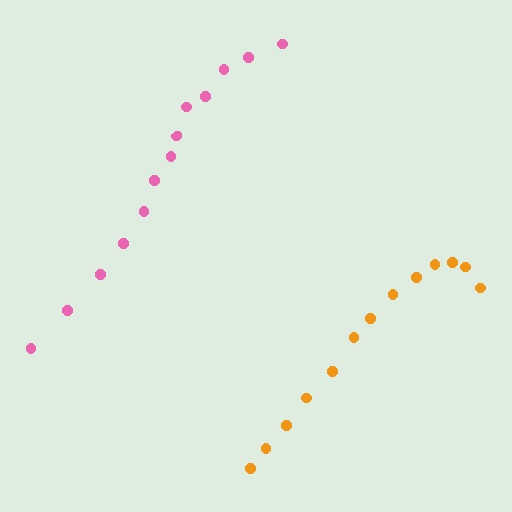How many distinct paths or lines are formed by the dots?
There are 2 distinct paths.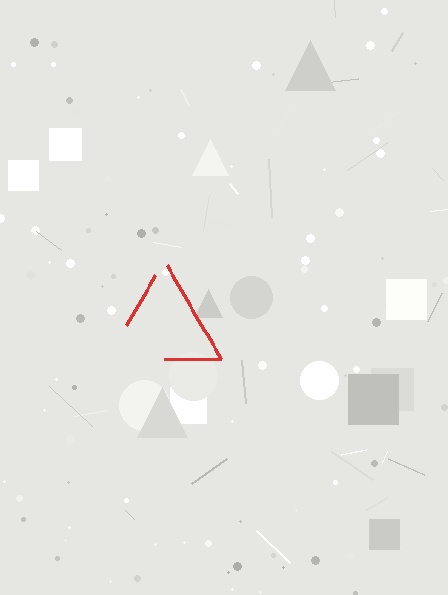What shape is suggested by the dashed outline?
The dashed outline suggests a triangle.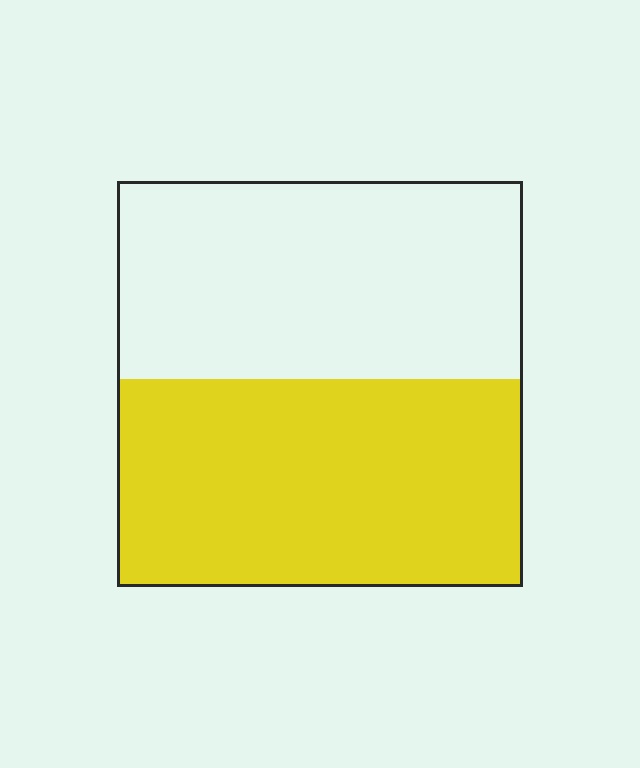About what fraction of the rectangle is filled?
About one half (1/2).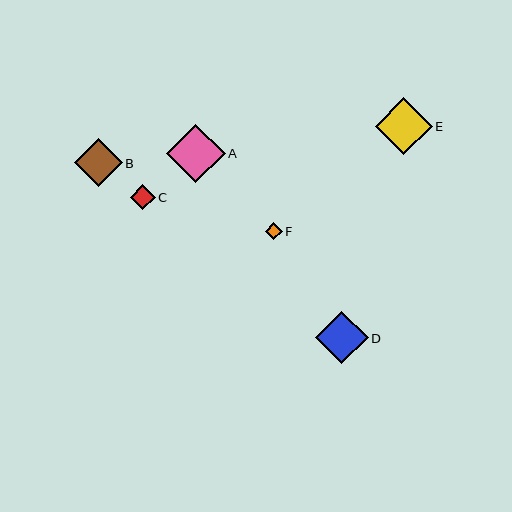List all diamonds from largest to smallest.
From largest to smallest: A, E, D, B, C, F.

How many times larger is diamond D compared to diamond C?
Diamond D is approximately 2.1 times the size of diamond C.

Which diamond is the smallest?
Diamond F is the smallest with a size of approximately 17 pixels.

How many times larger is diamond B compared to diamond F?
Diamond B is approximately 2.8 times the size of diamond F.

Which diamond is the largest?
Diamond A is the largest with a size of approximately 58 pixels.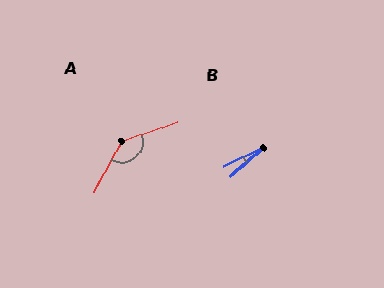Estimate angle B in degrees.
Approximately 16 degrees.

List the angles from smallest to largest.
B (16°), A (137°).